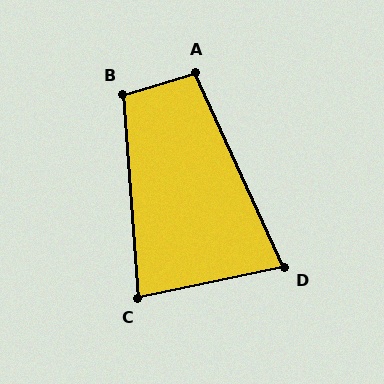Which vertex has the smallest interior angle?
D, at approximately 77 degrees.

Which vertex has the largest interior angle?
B, at approximately 103 degrees.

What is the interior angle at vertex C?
Approximately 82 degrees (acute).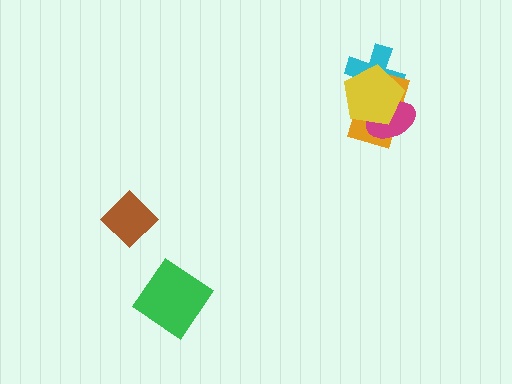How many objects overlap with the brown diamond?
0 objects overlap with the brown diamond.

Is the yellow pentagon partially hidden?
No, no other shape covers it.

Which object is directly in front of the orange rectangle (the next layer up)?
The magenta ellipse is directly in front of the orange rectangle.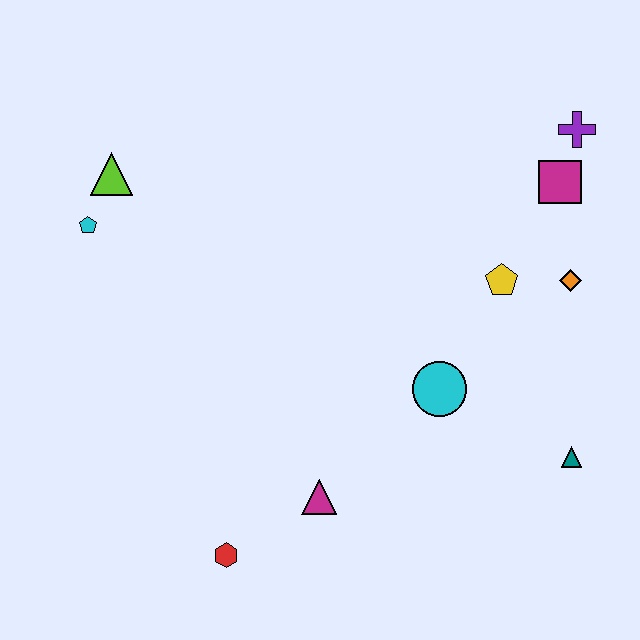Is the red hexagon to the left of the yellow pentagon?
Yes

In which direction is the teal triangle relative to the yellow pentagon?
The teal triangle is below the yellow pentagon.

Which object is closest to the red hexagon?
The magenta triangle is closest to the red hexagon.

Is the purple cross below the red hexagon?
No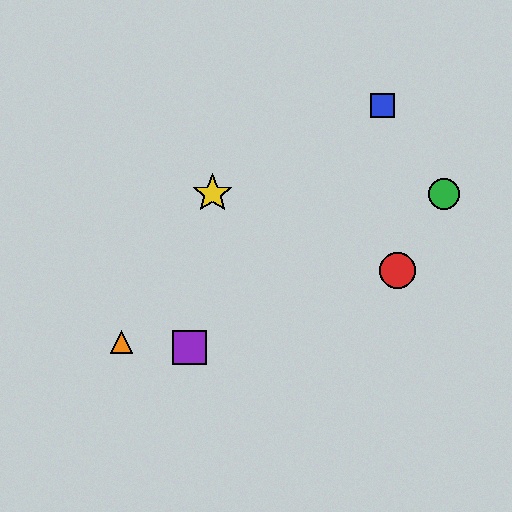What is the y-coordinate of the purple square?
The purple square is at y≈348.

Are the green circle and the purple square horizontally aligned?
No, the green circle is at y≈194 and the purple square is at y≈348.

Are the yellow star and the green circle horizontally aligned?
Yes, both are at y≈194.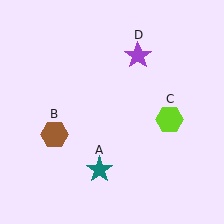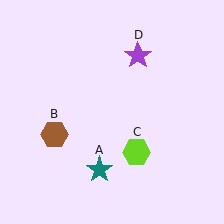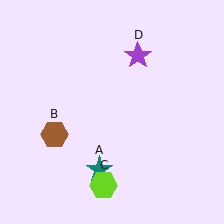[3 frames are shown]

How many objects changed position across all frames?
1 object changed position: lime hexagon (object C).